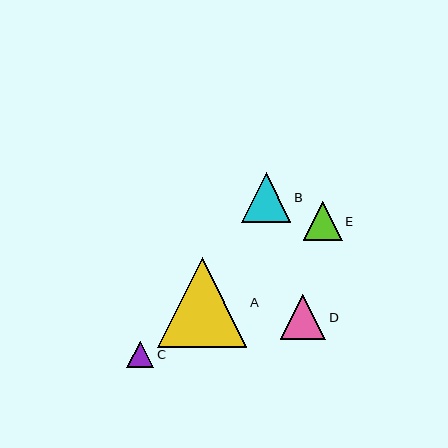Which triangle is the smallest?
Triangle C is the smallest with a size of approximately 27 pixels.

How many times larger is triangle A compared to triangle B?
Triangle A is approximately 1.8 times the size of triangle B.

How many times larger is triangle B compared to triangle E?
Triangle B is approximately 1.3 times the size of triangle E.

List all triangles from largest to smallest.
From largest to smallest: A, B, D, E, C.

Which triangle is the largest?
Triangle A is the largest with a size of approximately 89 pixels.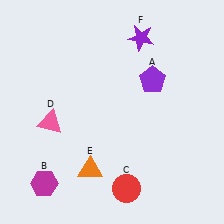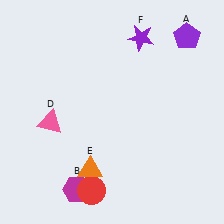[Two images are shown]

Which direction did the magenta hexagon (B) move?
The magenta hexagon (B) moved right.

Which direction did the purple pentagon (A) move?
The purple pentagon (A) moved up.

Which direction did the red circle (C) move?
The red circle (C) moved left.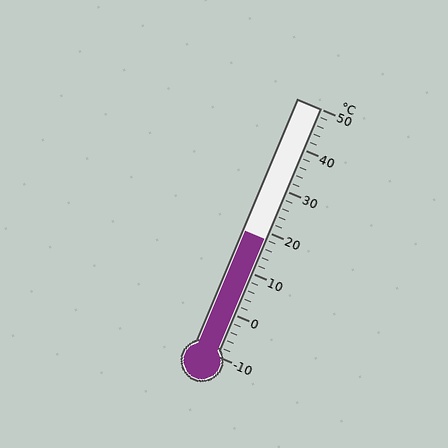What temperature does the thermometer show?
The thermometer shows approximately 18°C.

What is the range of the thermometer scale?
The thermometer scale ranges from -10°C to 50°C.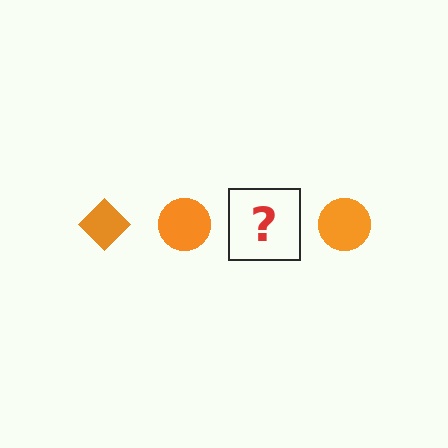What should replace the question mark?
The question mark should be replaced with an orange diamond.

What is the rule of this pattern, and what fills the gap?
The rule is that the pattern cycles through diamond, circle shapes in orange. The gap should be filled with an orange diamond.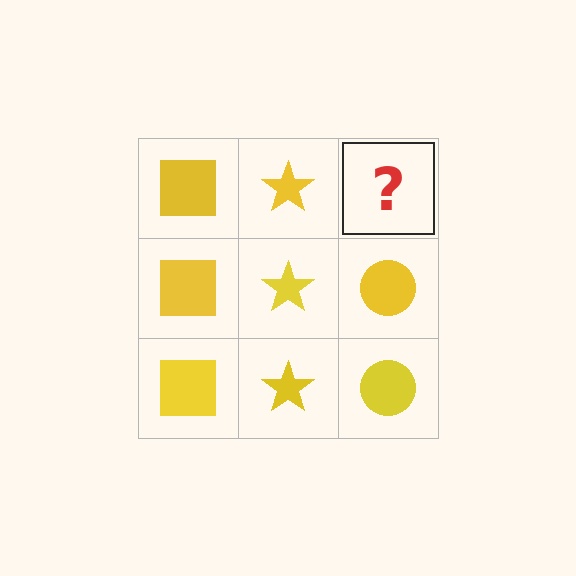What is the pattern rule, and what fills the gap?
The rule is that each column has a consistent shape. The gap should be filled with a yellow circle.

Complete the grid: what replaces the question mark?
The question mark should be replaced with a yellow circle.